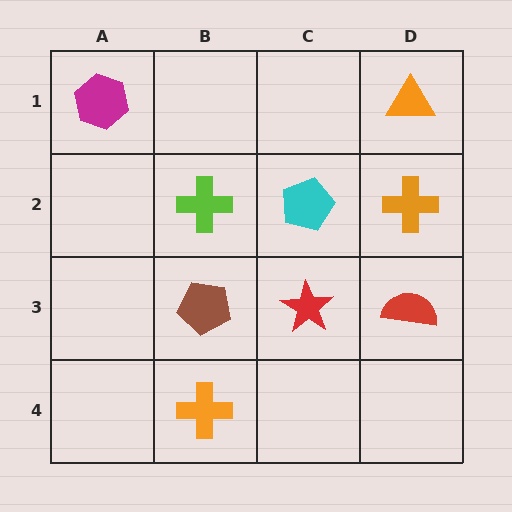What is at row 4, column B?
An orange cross.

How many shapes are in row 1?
2 shapes.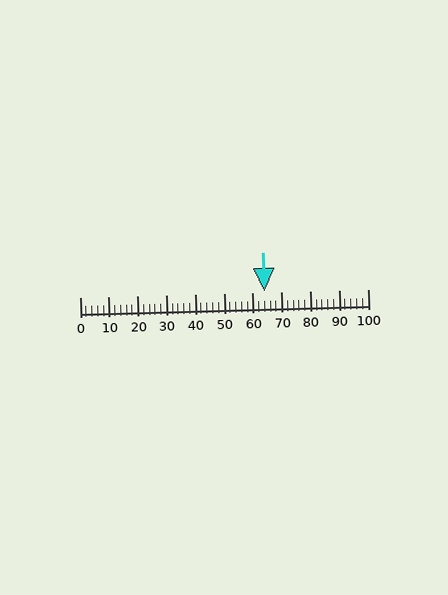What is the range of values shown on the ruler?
The ruler shows values from 0 to 100.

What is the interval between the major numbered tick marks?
The major tick marks are spaced 10 units apart.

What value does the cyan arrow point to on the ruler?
The cyan arrow points to approximately 64.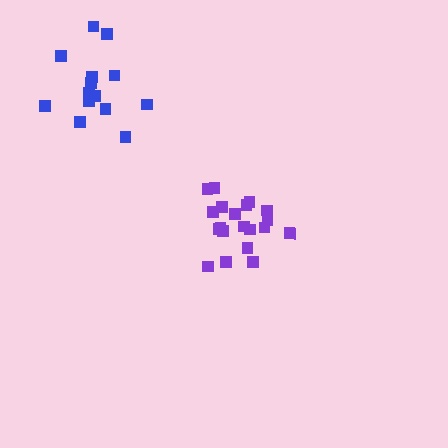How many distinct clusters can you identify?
There are 2 distinct clusters.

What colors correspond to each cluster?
The clusters are colored: blue, purple.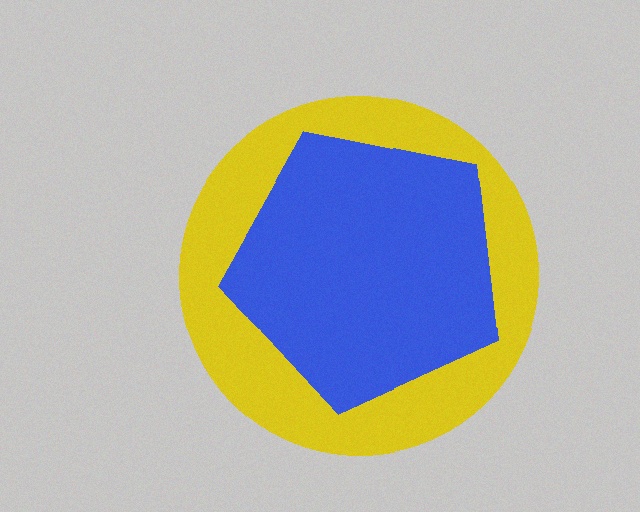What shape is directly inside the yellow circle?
The blue pentagon.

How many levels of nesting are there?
2.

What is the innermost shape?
The blue pentagon.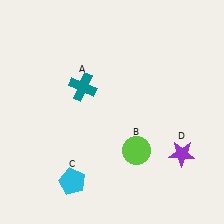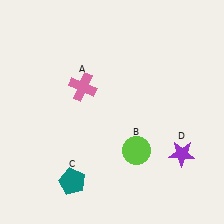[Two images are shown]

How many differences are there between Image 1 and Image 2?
There are 2 differences between the two images.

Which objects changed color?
A changed from teal to pink. C changed from cyan to teal.